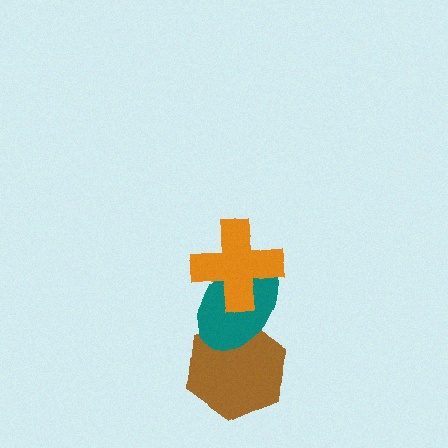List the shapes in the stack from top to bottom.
From top to bottom: the orange cross, the teal ellipse, the brown hexagon.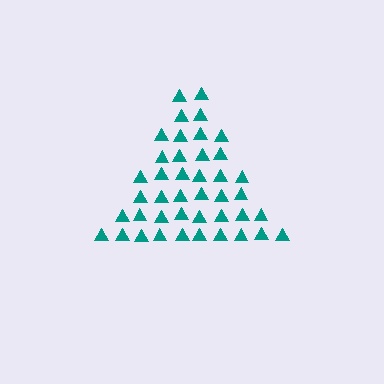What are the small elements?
The small elements are triangles.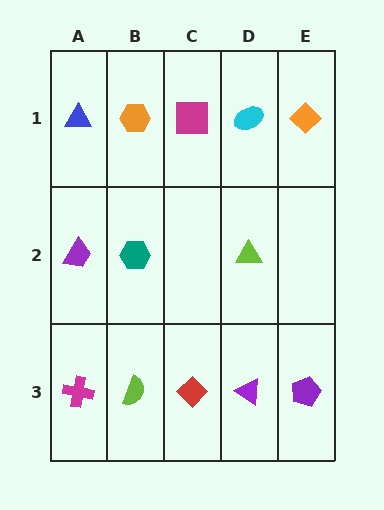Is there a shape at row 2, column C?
No, that cell is empty.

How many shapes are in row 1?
5 shapes.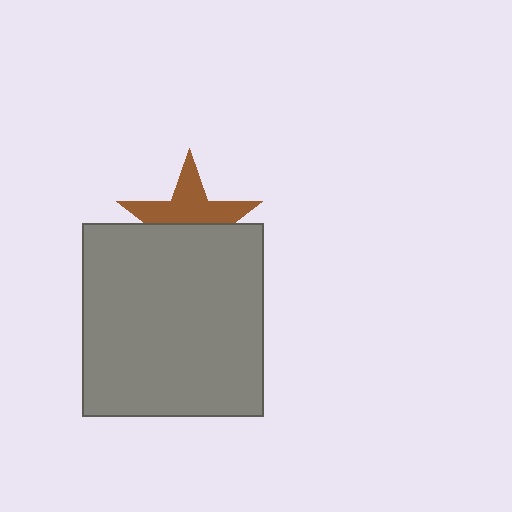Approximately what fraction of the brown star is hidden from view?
Roughly 49% of the brown star is hidden behind the gray rectangle.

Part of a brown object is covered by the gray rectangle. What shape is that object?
It is a star.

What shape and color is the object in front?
The object in front is a gray rectangle.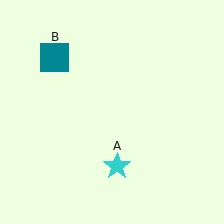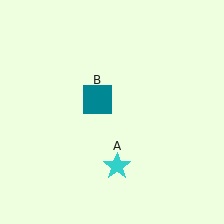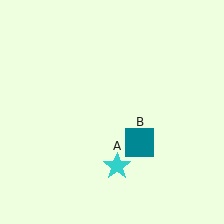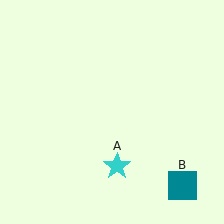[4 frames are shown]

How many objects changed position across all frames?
1 object changed position: teal square (object B).